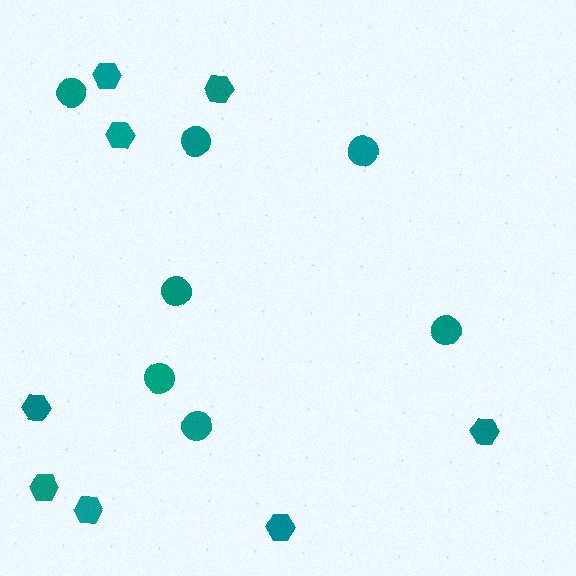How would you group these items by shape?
There are 2 groups: one group of circles (7) and one group of hexagons (8).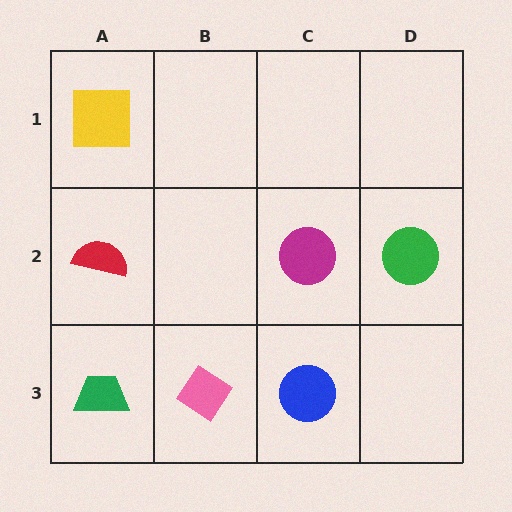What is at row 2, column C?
A magenta circle.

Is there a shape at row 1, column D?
No, that cell is empty.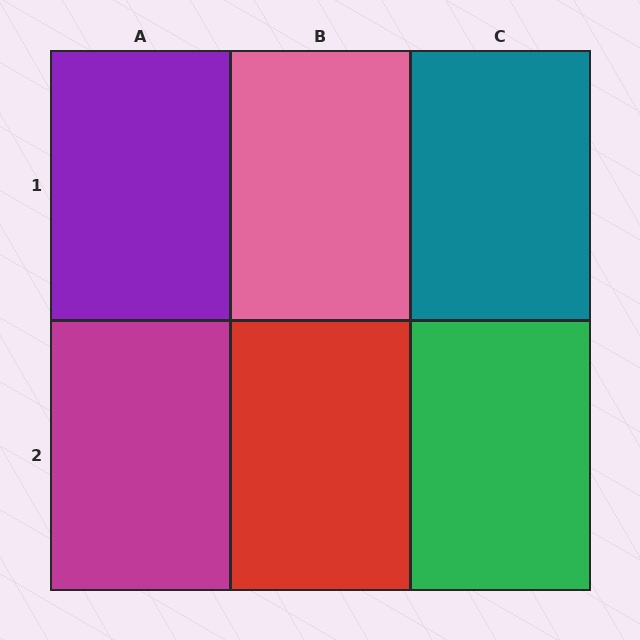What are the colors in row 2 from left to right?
Magenta, red, green.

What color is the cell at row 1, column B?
Pink.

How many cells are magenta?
1 cell is magenta.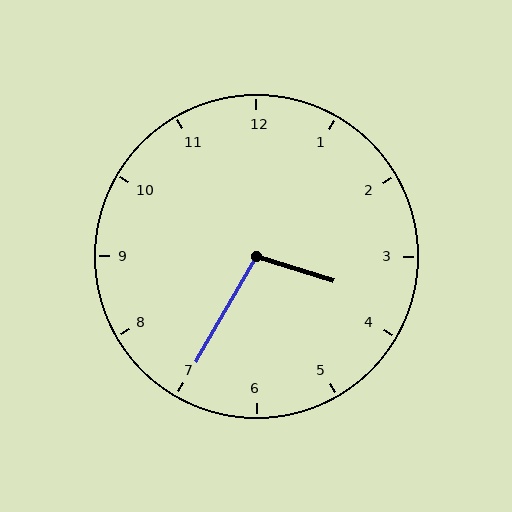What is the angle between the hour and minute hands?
Approximately 102 degrees.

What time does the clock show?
3:35.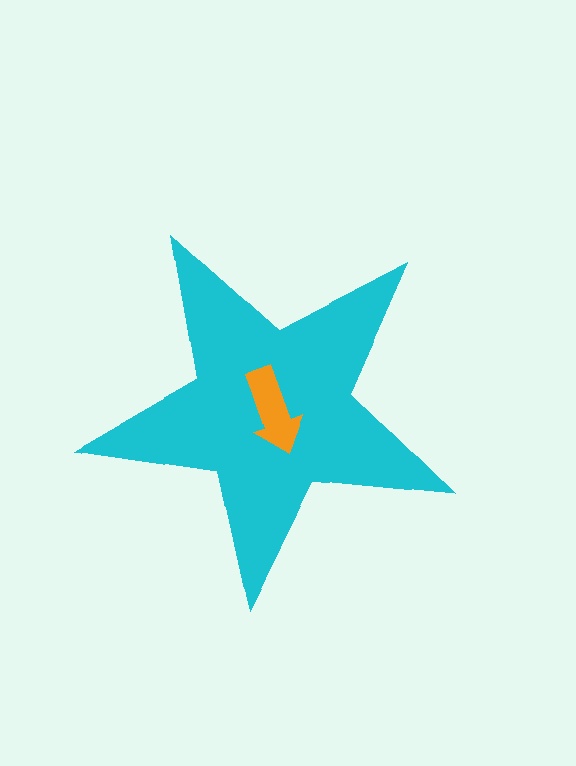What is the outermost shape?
The cyan star.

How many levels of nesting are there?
2.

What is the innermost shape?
The orange arrow.